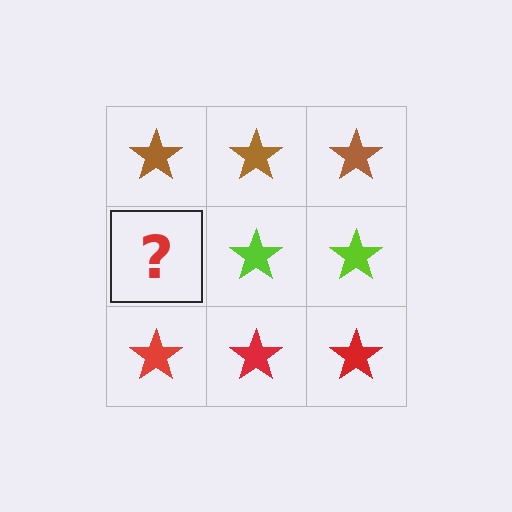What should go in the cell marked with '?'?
The missing cell should contain a lime star.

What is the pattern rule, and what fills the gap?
The rule is that each row has a consistent color. The gap should be filled with a lime star.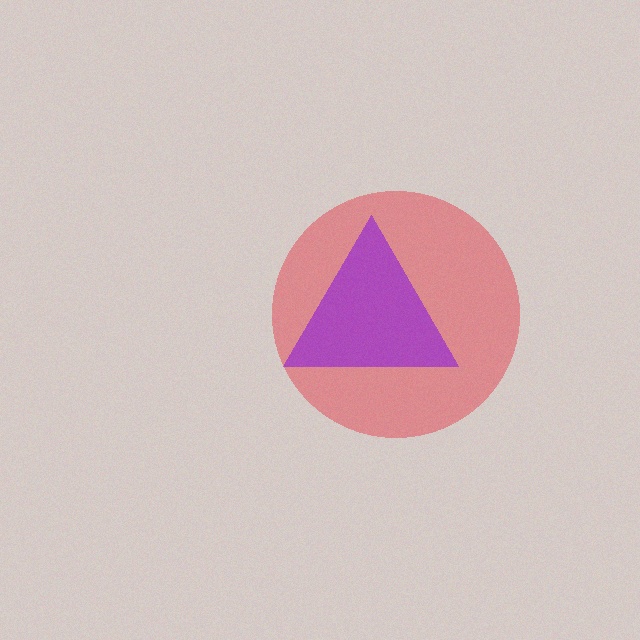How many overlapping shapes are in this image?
There are 2 overlapping shapes in the image.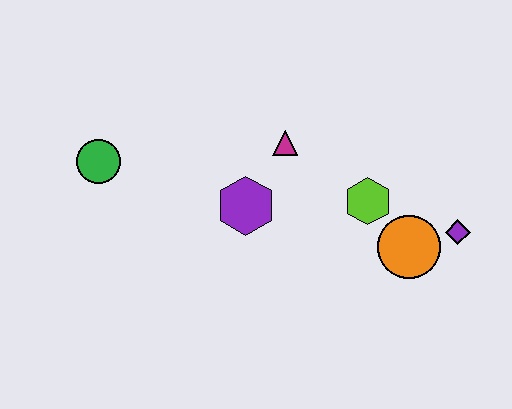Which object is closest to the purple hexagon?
The magenta triangle is closest to the purple hexagon.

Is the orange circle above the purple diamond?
No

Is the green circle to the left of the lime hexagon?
Yes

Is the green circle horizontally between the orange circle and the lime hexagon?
No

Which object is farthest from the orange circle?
The green circle is farthest from the orange circle.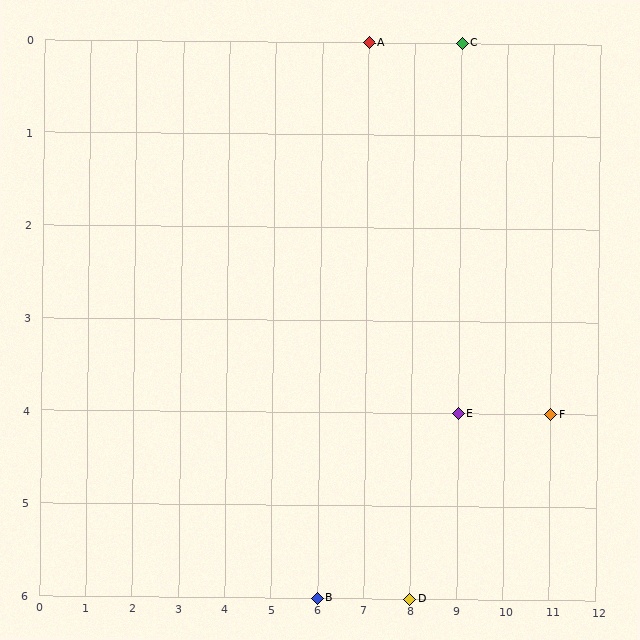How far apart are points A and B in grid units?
Points A and B are 1 column and 6 rows apart (about 6.1 grid units diagonally).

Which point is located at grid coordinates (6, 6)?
Point B is at (6, 6).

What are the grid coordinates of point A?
Point A is at grid coordinates (7, 0).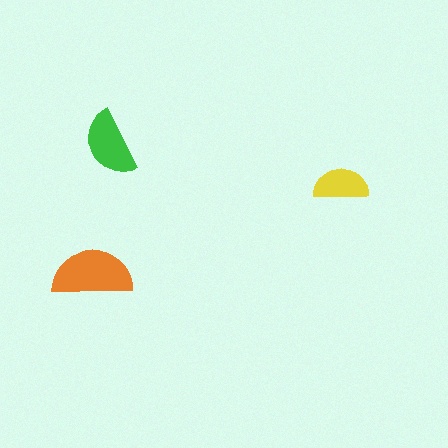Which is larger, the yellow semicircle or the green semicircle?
The green one.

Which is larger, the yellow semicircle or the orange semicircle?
The orange one.